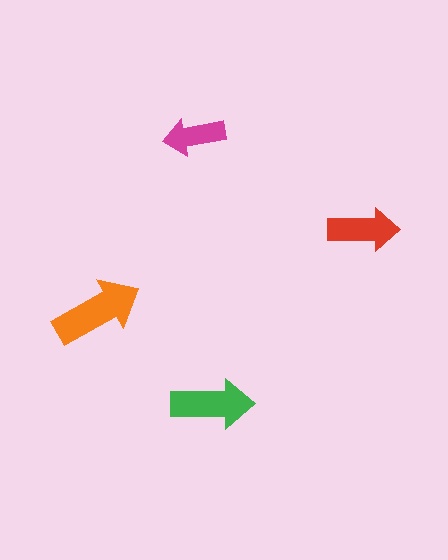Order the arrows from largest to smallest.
the orange one, the green one, the red one, the magenta one.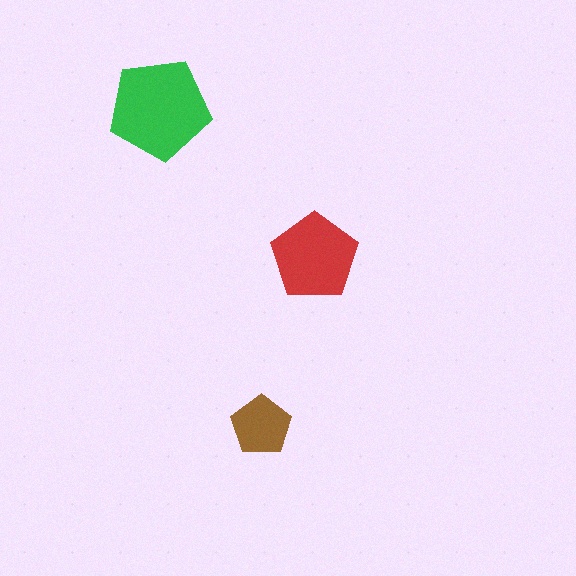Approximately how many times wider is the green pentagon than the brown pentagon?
About 1.5 times wider.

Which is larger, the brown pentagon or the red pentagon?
The red one.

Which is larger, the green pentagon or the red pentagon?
The green one.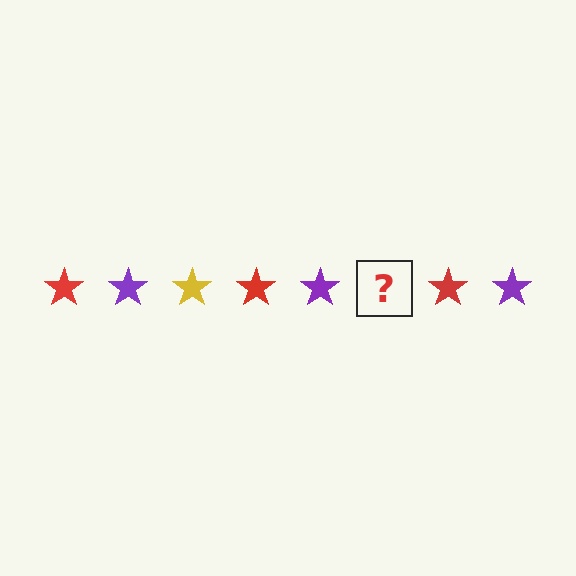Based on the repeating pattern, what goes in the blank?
The blank should be a yellow star.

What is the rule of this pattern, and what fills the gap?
The rule is that the pattern cycles through red, purple, yellow stars. The gap should be filled with a yellow star.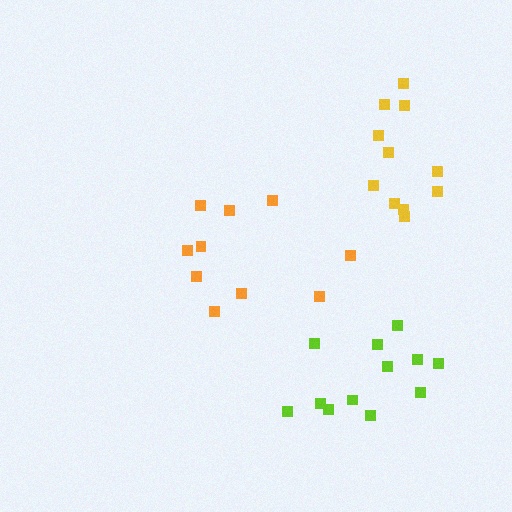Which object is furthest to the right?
The yellow cluster is rightmost.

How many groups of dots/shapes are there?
There are 3 groups.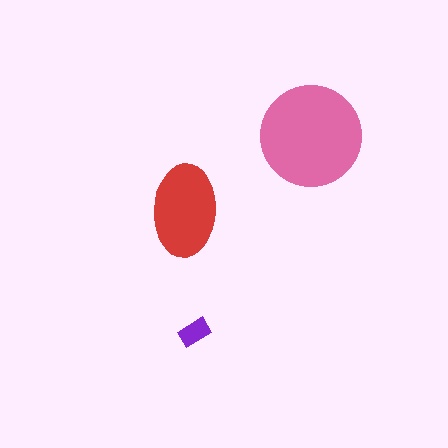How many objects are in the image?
There are 3 objects in the image.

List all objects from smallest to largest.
The purple rectangle, the red ellipse, the pink circle.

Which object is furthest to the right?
The pink circle is rightmost.